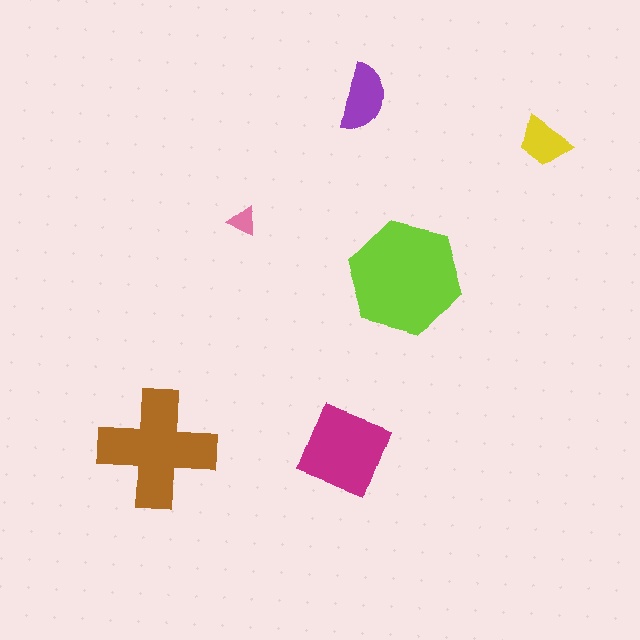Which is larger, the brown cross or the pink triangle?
The brown cross.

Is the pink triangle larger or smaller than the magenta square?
Smaller.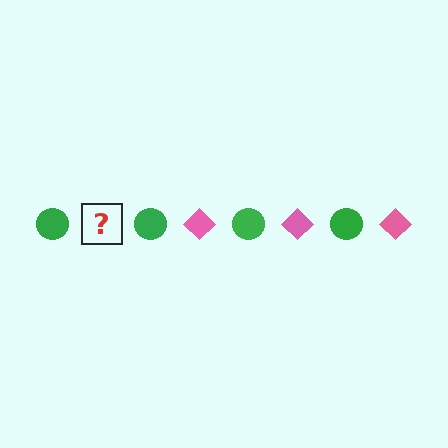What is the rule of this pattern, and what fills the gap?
The rule is that the pattern alternates between green circle and pink diamond. The gap should be filled with a pink diamond.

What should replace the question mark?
The question mark should be replaced with a pink diamond.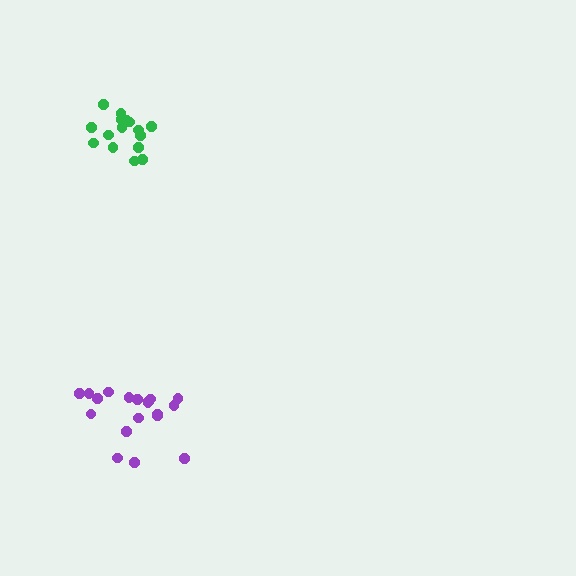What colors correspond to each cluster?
The clusters are colored: purple, green.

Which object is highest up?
The green cluster is topmost.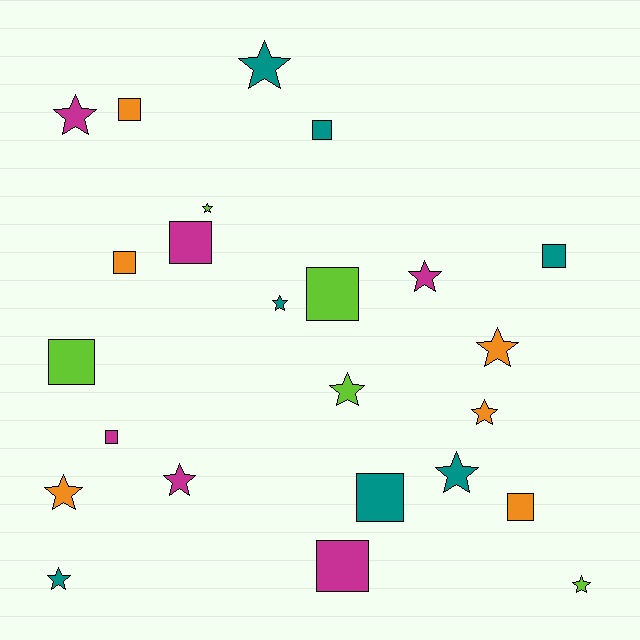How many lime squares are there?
There are 2 lime squares.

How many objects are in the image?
There are 24 objects.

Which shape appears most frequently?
Star, with 13 objects.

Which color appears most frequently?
Teal, with 7 objects.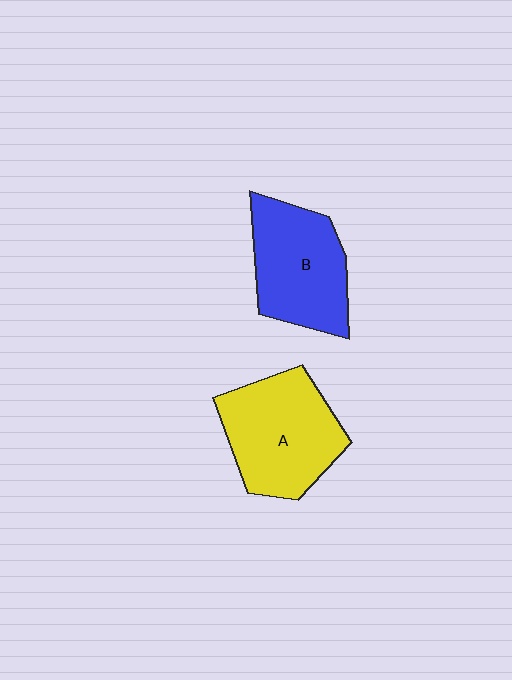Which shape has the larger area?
Shape A (yellow).